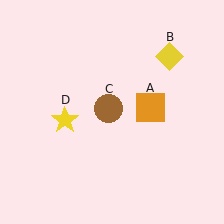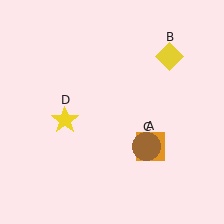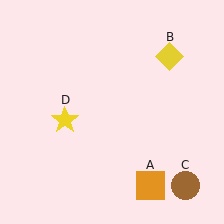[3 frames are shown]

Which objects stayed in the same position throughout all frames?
Yellow diamond (object B) and yellow star (object D) remained stationary.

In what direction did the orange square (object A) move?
The orange square (object A) moved down.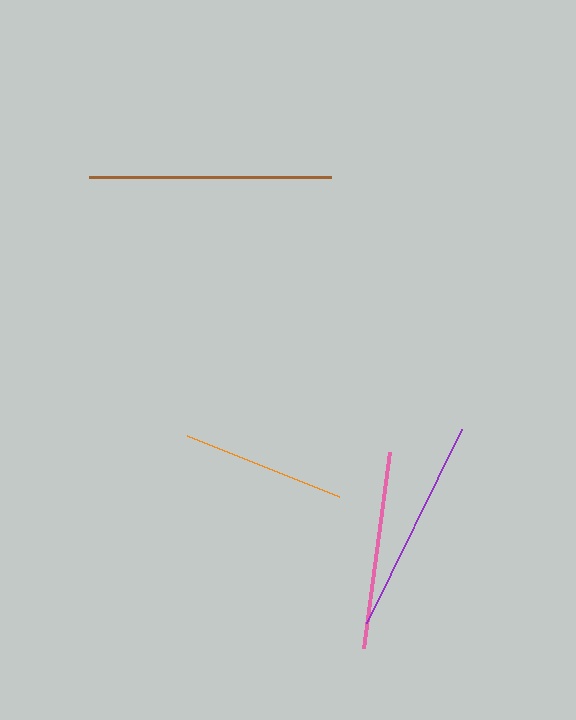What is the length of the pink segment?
The pink segment is approximately 197 pixels long.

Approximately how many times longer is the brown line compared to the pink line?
The brown line is approximately 1.2 times the length of the pink line.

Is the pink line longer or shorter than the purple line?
The purple line is longer than the pink line.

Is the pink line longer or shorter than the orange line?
The pink line is longer than the orange line.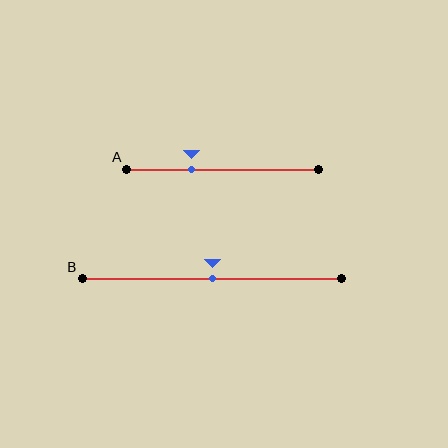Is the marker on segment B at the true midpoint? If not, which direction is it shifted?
Yes, the marker on segment B is at the true midpoint.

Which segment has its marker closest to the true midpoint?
Segment B has its marker closest to the true midpoint.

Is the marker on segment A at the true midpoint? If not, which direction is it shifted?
No, the marker on segment A is shifted to the left by about 16% of the segment length.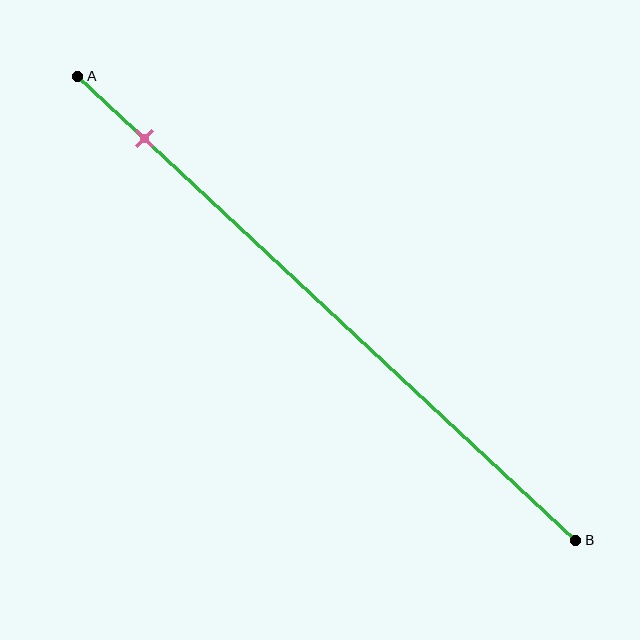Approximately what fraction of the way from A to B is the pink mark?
The pink mark is approximately 15% of the way from A to B.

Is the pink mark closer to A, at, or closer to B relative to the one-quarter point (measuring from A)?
The pink mark is closer to point A than the one-quarter point of segment AB.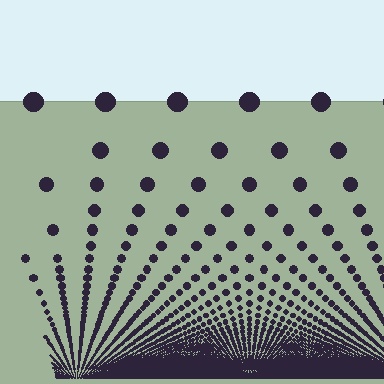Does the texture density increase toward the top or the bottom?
Density increases toward the bottom.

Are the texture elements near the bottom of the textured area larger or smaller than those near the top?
Smaller. The gradient is inverted — elements near the bottom are smaller and denser.